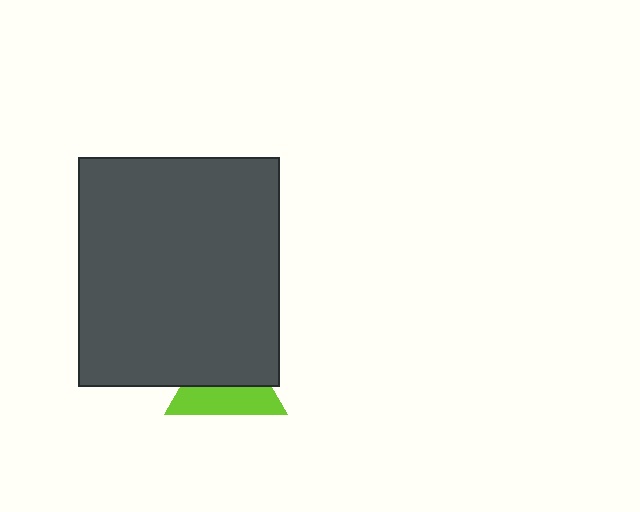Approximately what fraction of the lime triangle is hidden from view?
Roughly 55% of the lime triangle is hidden behind the dark gray rectangle.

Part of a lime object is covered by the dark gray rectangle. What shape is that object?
It is a triangle.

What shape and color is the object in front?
The object in front is a dark gray rectangle.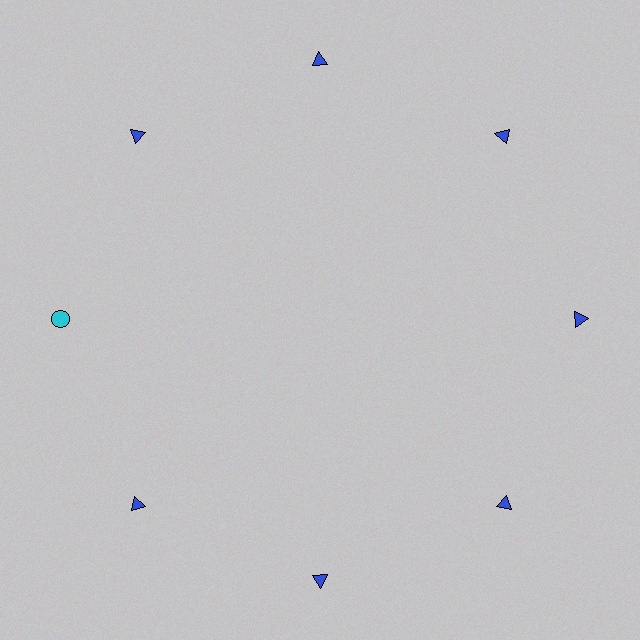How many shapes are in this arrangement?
There are 8 shapes arranged in a ring pattern.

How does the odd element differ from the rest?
It differs in both color (cyan instead of blue) and shape (circle instead of triangle).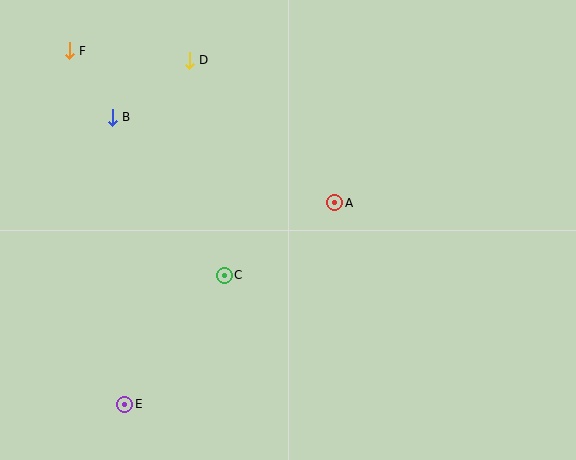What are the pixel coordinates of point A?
Point A is at (335, 203).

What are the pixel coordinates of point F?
Point F is at (69, 51).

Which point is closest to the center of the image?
Point A at (335, 203) is closest to the center.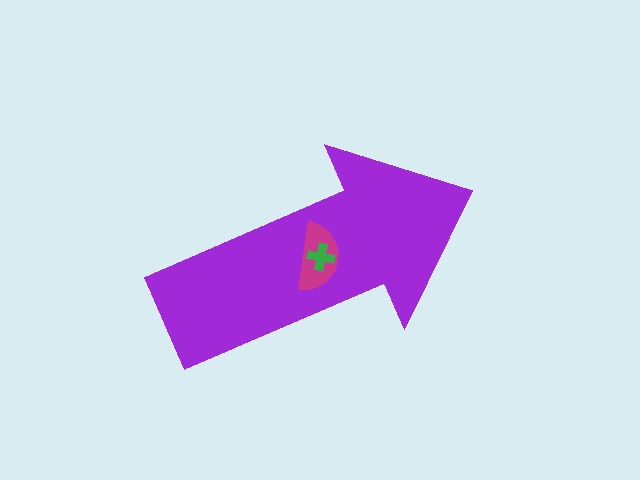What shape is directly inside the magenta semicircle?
The green cross.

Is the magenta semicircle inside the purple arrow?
Yes.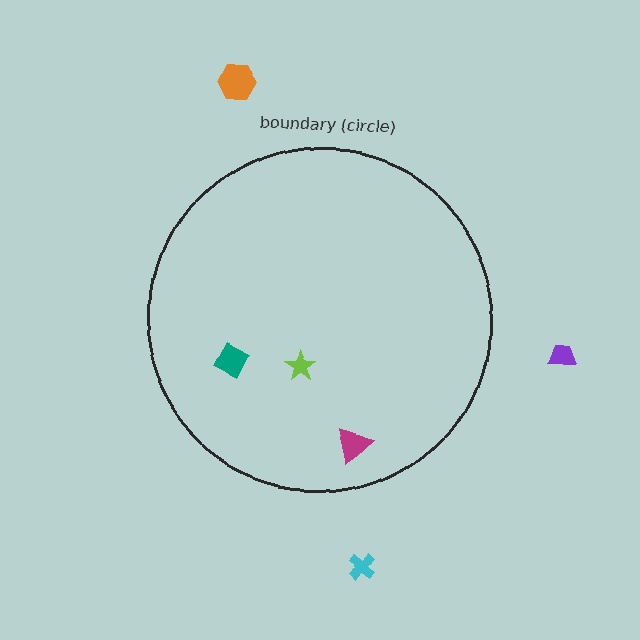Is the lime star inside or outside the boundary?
Inside.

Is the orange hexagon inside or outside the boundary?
Outside.